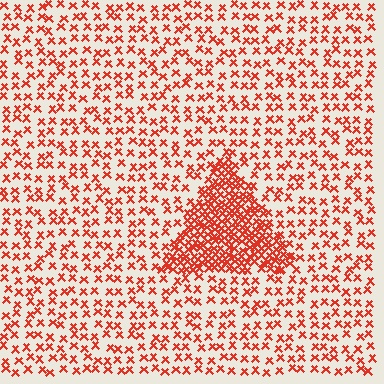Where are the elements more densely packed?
The elements are more densely packed inside the triangle boundary.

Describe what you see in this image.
The image contains small red elements arranged at two different densities. A triangle-shaped region is visible where the elements are more densely packed than the surrounding area.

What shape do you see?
I see a triangle.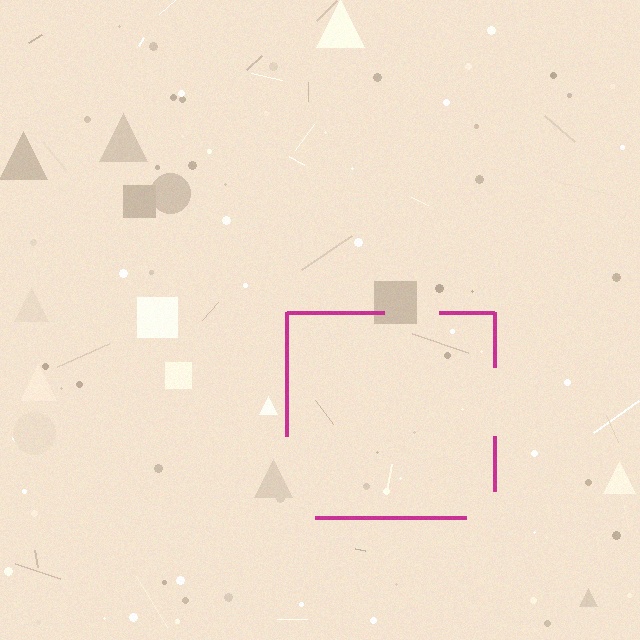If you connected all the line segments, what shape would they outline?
They would outline a square.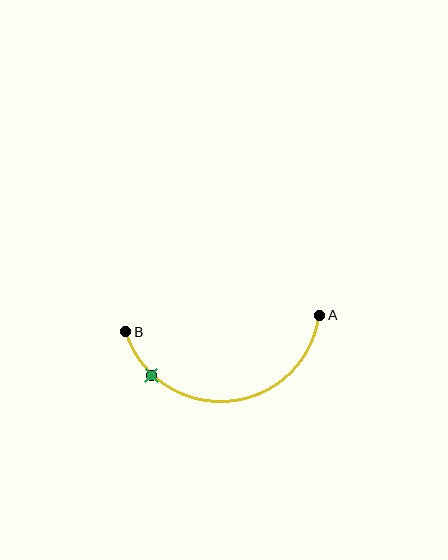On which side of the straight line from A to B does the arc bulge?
The arc bulges below the straight line connecting A and B.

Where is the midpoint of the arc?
The arc midpoint is the point on the curve farthest from the straight line joining A and B. It sits below that line.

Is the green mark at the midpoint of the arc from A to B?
No. The green mark lies on the arc but is closer to endpoint B. The arc midpoint would be at the point on the curve equidistant along the arc from both A and B.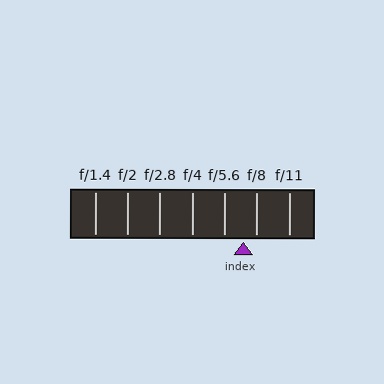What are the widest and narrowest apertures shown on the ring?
The widest aperture shown is f/1.4 and the narrowest is f/11.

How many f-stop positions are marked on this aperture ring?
There are 7 f-stop positions marked.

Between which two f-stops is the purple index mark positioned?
The index mark is between f/5.6 and f/8.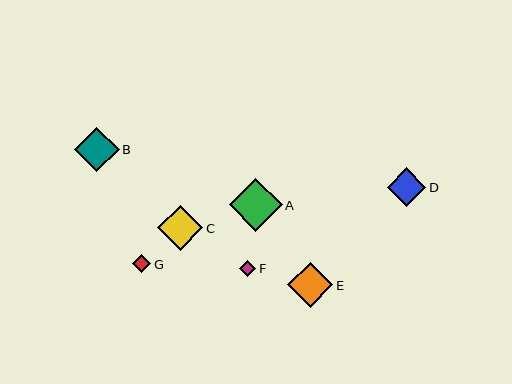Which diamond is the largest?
Diamond A is the largest with a size of approximately 53 pixels.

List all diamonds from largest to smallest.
From largest to smallest: A, C, E, B, D, G, F.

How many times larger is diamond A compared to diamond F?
Diamond A is approximately 3.4 times the size of diamond F.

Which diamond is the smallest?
Diamond F is the smallest with a size of approximately 16 pixels.